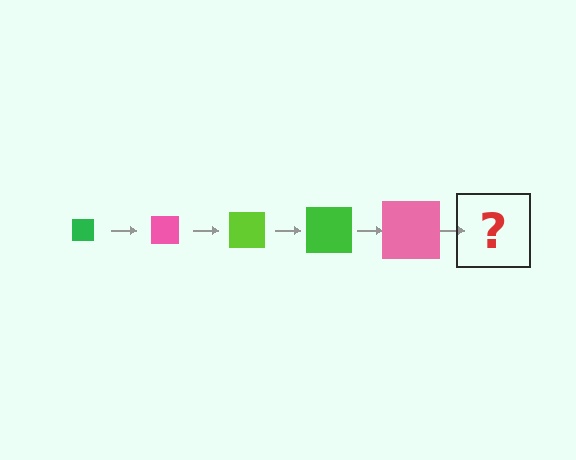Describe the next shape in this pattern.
It should be a lime square, larger than the previous one.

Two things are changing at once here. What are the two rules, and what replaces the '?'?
The two rules are that the square grows larger each step and the color cycles through green, pink, and lime. The '?' should be a lime square, larger than the previous one.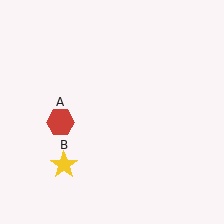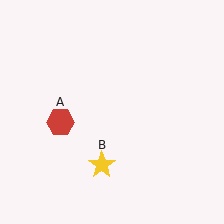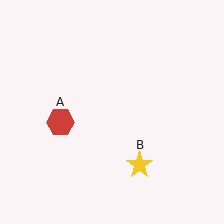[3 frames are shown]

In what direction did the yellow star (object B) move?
The yellow star (object B) moved right.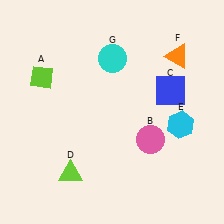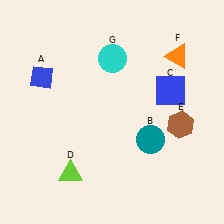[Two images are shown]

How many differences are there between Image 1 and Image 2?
There are 3 differences between the two images.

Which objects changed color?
A changed from lime to blue. B changed from pink to teal. E changed from cyan to brown.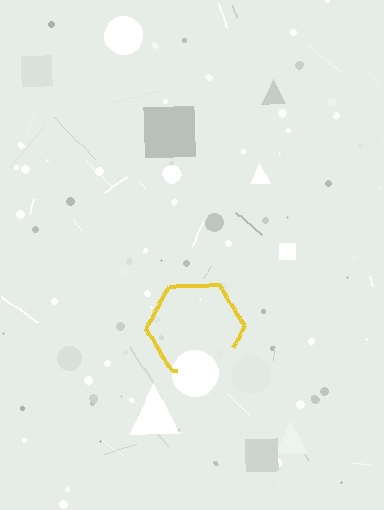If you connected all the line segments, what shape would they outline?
They would outline a hexagon.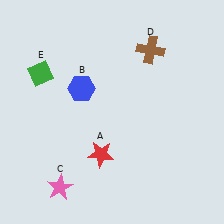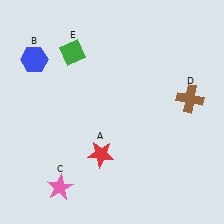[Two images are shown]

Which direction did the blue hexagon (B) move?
The blue hexagon (B) moved left.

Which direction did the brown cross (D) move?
The brown cross (D) moved down.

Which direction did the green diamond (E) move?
The green diamond (E) moved right.